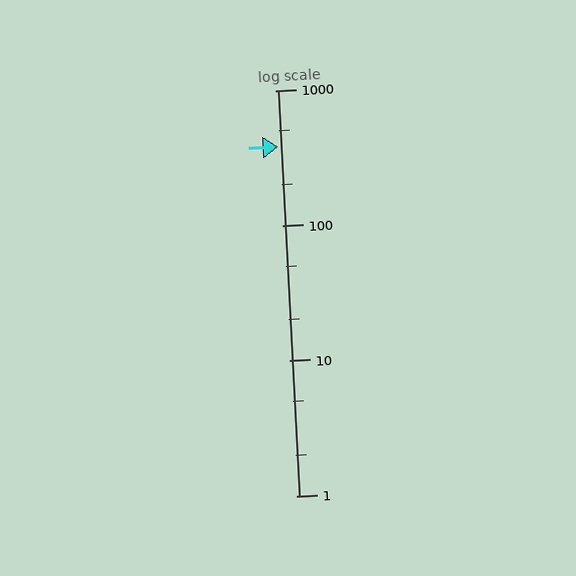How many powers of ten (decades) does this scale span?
The scale spans 3 decades, from 1 to 1000.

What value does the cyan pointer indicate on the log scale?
The pointer indicates approximately 380.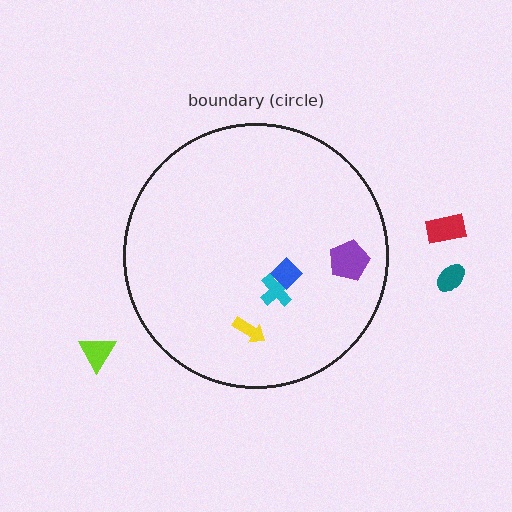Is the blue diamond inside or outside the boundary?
Inside.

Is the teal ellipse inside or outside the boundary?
Outside.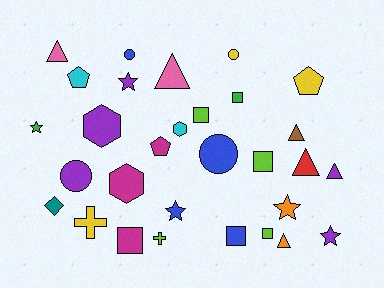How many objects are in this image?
There are 30 objects.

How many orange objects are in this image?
There are 2 orange objects.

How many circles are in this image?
There are 4 circles.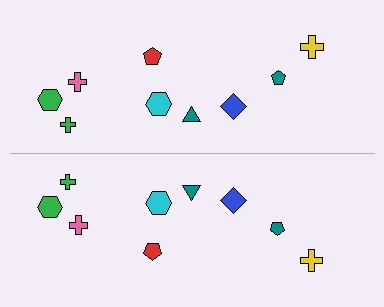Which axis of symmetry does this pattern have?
The pattern has a horizontal axis of symmetry running through the center of the image.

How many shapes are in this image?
There are 18 shapes in this image.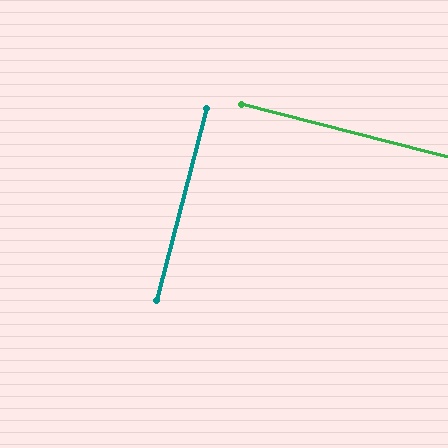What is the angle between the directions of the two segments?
Approximately 90 degrees.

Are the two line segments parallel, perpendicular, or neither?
Perpendicular — they meet at approximately 90°.